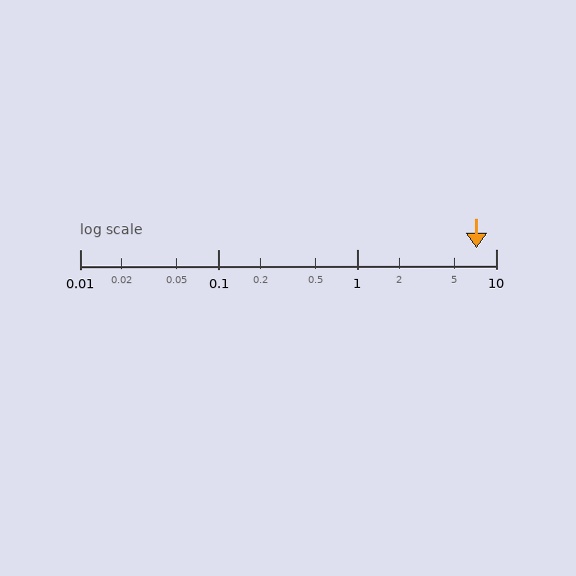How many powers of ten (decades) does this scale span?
The scale spans 3 decades, from 0.01 to 10.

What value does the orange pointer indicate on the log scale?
The pointer indicates approximately 7.2.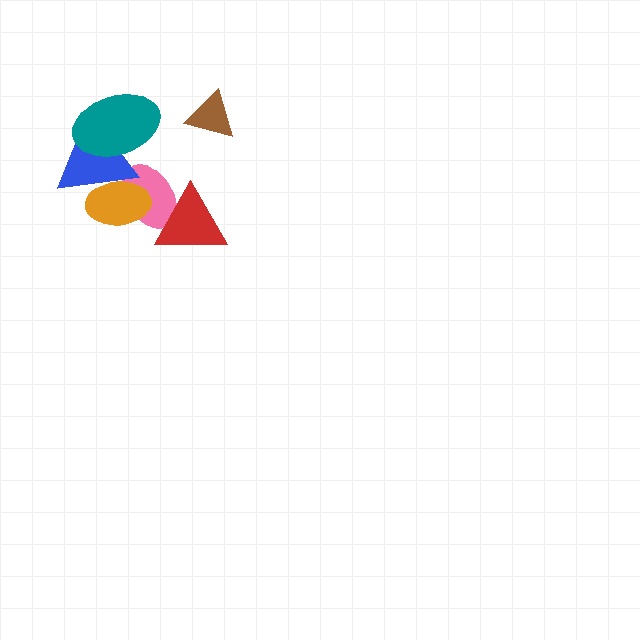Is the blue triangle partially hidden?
Yes, it is partially covered by another shape.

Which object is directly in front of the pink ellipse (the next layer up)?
The orange ellipse is directly in front of the pink ellipse.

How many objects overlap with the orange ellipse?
2 objects overlap with the orange ellipse.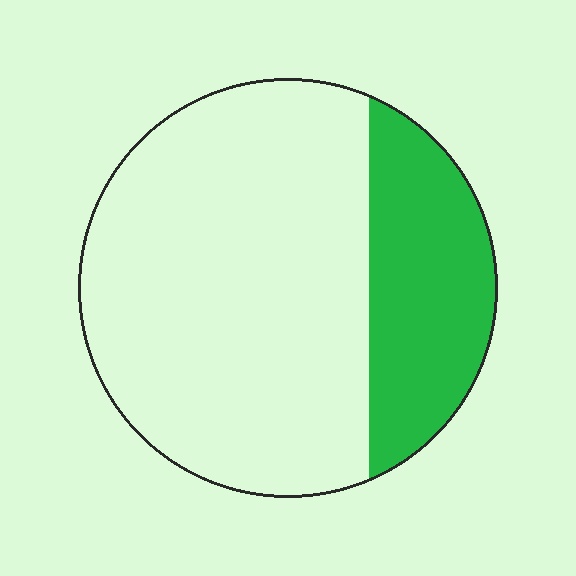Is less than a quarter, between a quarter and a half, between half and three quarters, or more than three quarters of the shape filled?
Between a quarter and a half.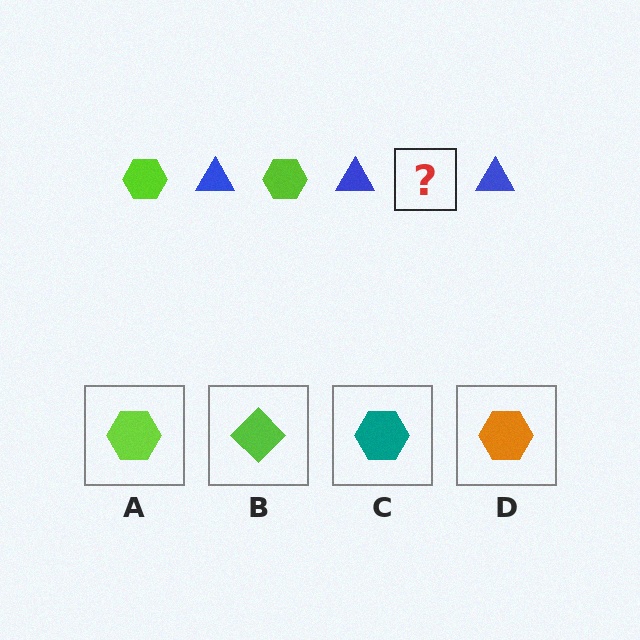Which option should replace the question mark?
Option A.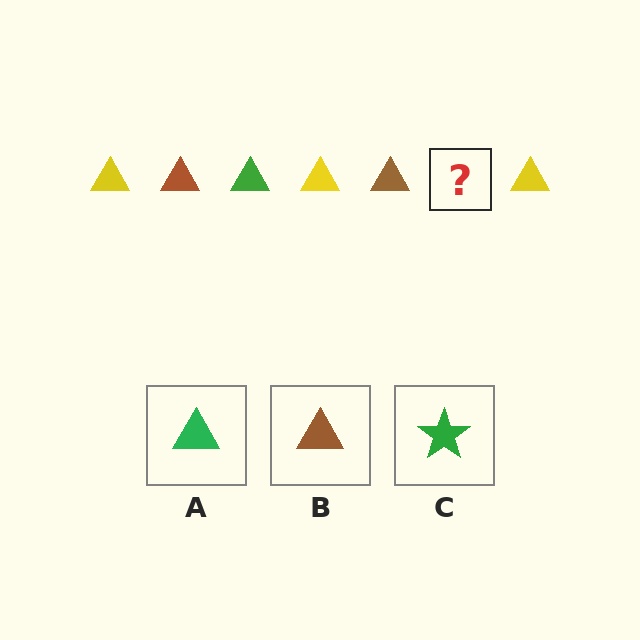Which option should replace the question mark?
Option A.